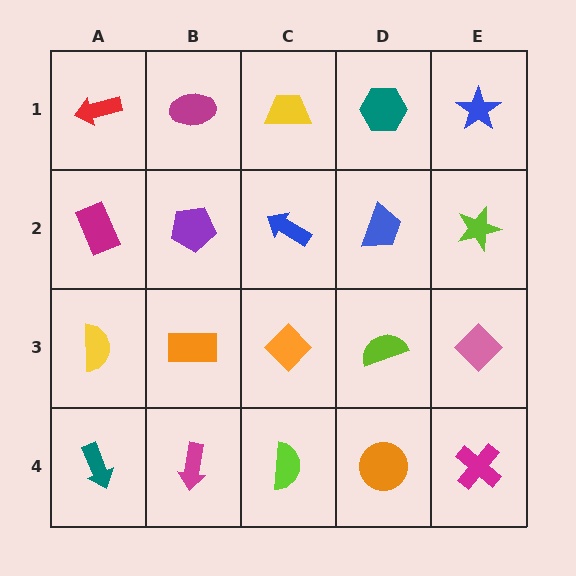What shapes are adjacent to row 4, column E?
A pink diamond (row 3, column E), an orange circle (row 4, column D).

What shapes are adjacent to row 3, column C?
A blue arrow (row 2, column C), a lime semicircle (row 4, column C), an orange rectangle (row 3, column B), a lime semicircle (row 3, column D).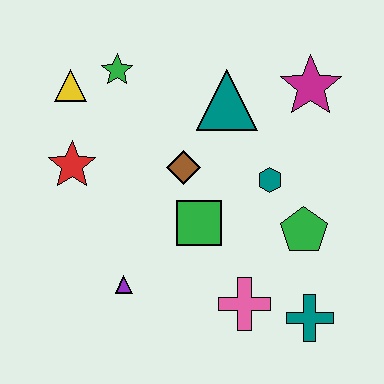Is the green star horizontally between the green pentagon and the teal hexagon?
No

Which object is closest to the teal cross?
The pink cross is closest to the teal cross.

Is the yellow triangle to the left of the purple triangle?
Yes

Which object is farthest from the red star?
The teal cross is farthest from the red star.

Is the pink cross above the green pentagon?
No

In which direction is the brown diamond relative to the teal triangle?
The brown diamond is below the teal triangle.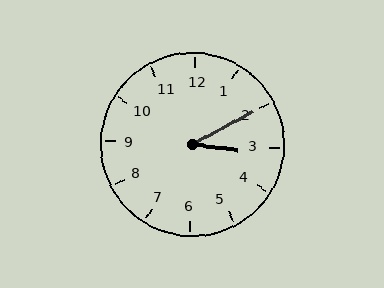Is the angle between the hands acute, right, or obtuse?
It is acute.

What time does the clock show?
3:10.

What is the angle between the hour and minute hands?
Approximately 35 degrees.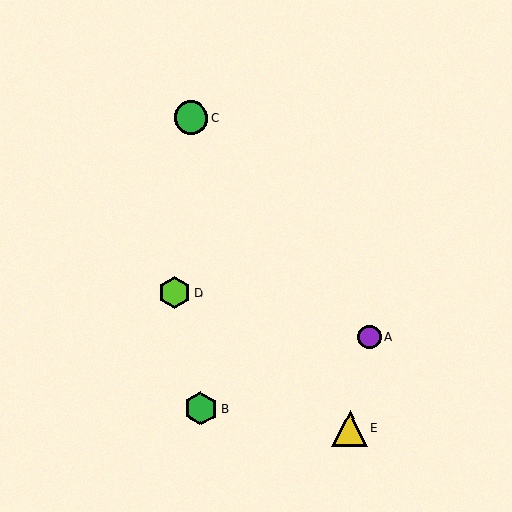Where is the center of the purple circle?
The center of the purple circle is at (370, 337).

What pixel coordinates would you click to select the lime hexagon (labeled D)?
Click at (174, 293) to select the lime hexagon D.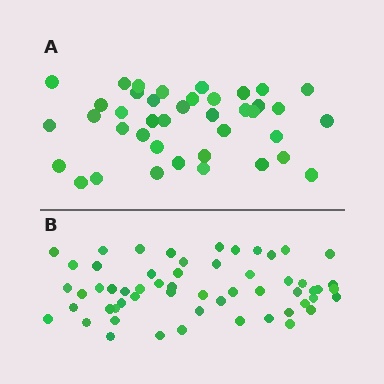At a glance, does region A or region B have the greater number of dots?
Region B (the bottom region) has more dots.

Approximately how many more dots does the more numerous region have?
Region B has approximately 15 more dots than region A.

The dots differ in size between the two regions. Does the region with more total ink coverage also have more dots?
No. Region A has more total ink coverage because its dots are larger, but region B actually contains more individual dots. Total area can be misleading — the number of items is what matters here.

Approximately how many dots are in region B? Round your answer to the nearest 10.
About 60 dots. (The exact count is 57, which rounds to 60.)